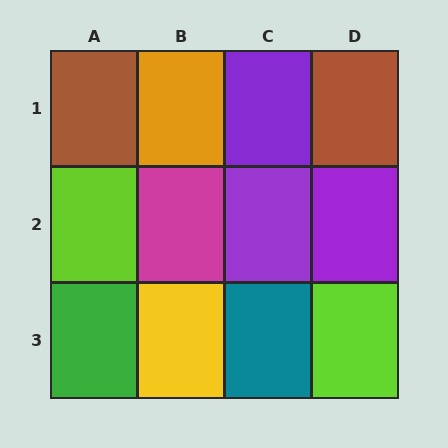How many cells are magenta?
1 cell is magenta.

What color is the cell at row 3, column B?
Yellow.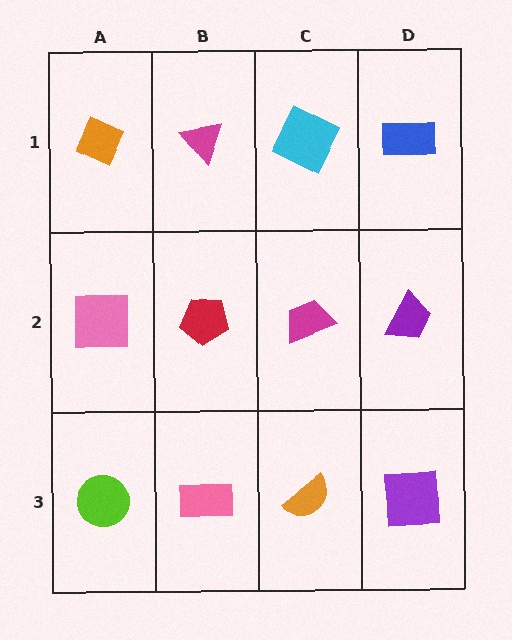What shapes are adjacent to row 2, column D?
A blue rectangle (row 1, column D), a purple square (row 3, column D), a magenta trapezoid (row 2, column C).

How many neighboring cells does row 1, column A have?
2.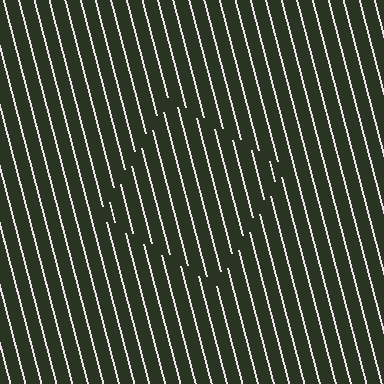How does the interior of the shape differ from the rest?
The interior of the shape contains the same grating, shifted by half a period — the contour is defined by the phase discontinuity where line-ends from the inner and outer gratings abut.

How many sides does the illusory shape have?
4 sides — the line-ends trace a square.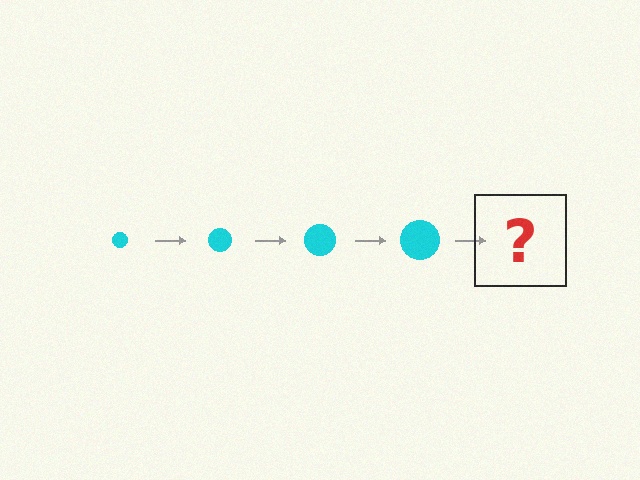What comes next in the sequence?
The next element should be a cyan circle, larger than the previous one.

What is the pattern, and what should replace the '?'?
The pattern is that the circle gets progressively larger each step. The '?' should be a cyan circle, larger than the previous one.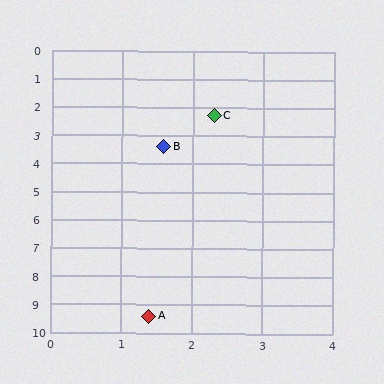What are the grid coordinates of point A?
Point A is at approximately (1.4, 9.4).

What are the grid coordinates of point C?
Point C is at approximately (2.3, 2.3).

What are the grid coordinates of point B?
Point B is at approximately (1.6, 3.4).